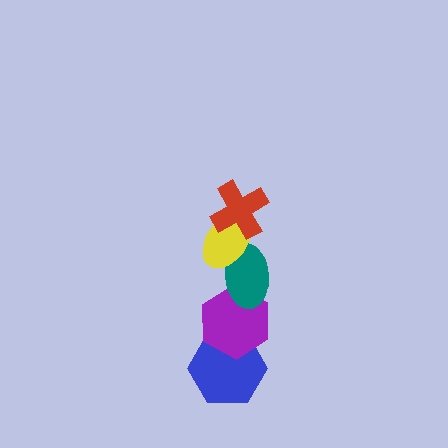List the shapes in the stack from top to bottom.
From top to bottom: the red cross, the yellow ellipse, the teal ellipse, the purple hexagon, the blue hexagon.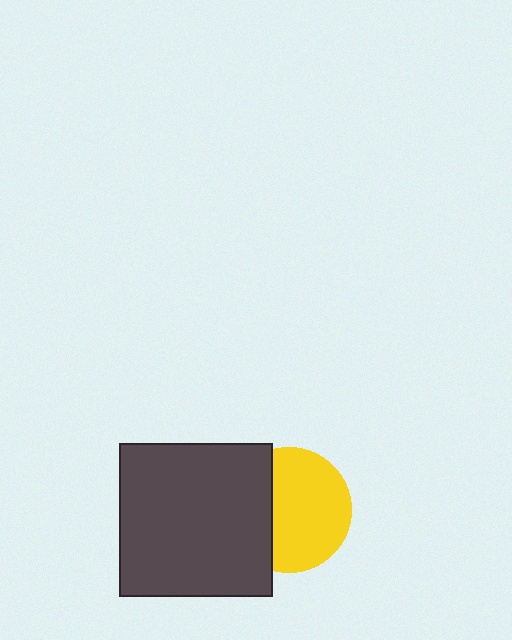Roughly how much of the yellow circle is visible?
Most of it is visible (roughly 66%).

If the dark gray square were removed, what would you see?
You would see the complete yellow circle.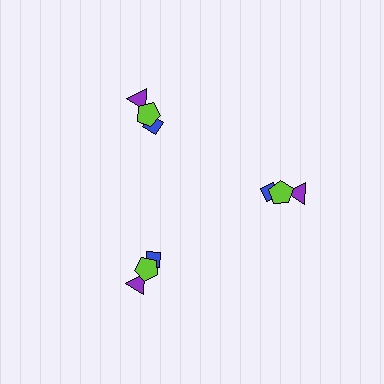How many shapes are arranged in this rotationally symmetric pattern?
There are 9 shapes, arranged in 3 groups of 3.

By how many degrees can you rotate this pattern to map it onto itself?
The pattern maps onto itself every 120 degrees of rotation.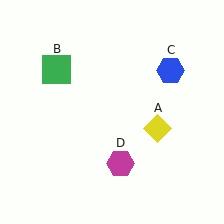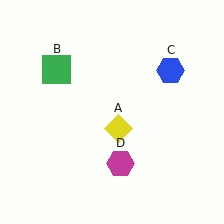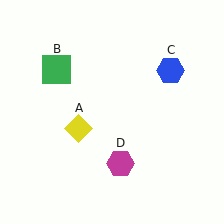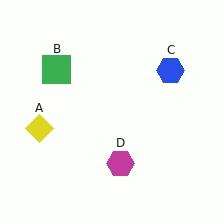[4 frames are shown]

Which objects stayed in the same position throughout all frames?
Green square (object B) and blue hexagon (object C) and magenta hexagon (object D) remained stationary.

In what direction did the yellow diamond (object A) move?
The yellow diamond (object A) moved left.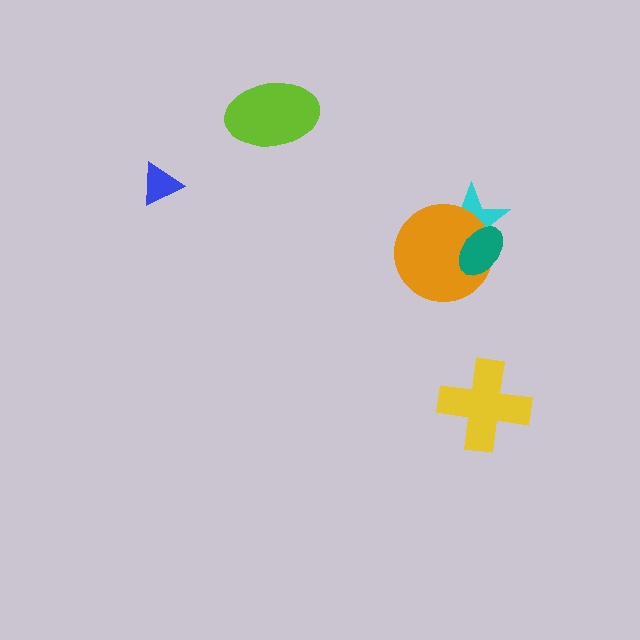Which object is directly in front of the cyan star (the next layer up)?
The orange circle is directly in front of the cyan star.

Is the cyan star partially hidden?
Yes, it is partially covered by another shape.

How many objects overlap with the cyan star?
2 objects overlap with the cyan star.